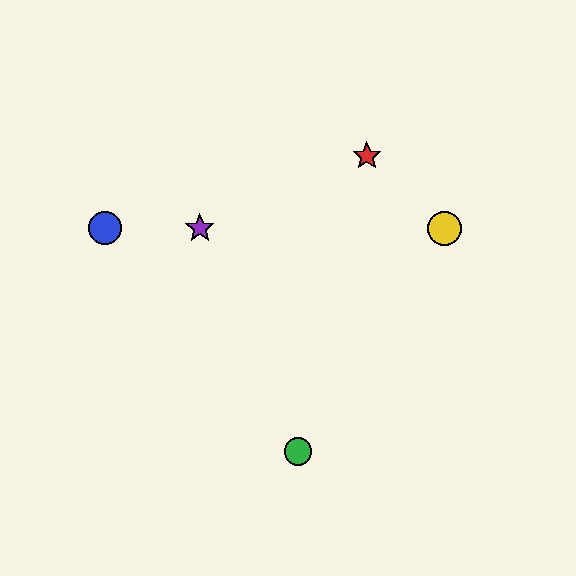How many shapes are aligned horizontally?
3 shapes (the blue circle, the yellow circle, the purple star) are aligned horizontally.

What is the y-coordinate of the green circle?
The green circle is at y≈451.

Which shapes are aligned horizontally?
The blue circle, the yellow circle, the purple star are aligned horizontally.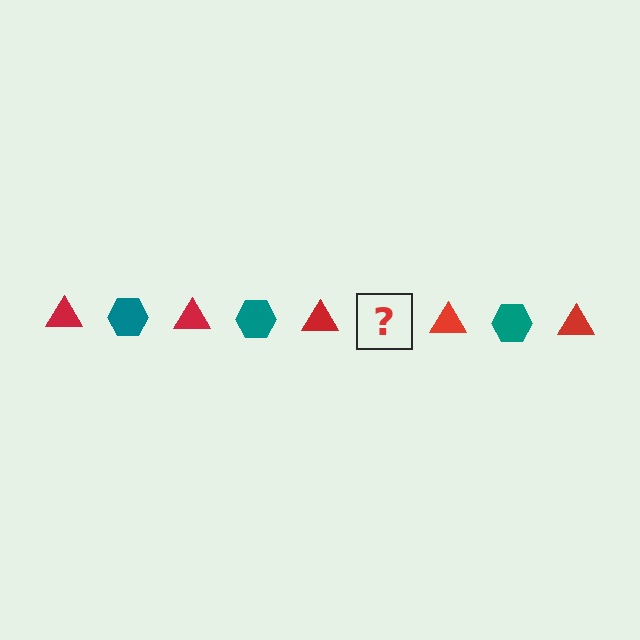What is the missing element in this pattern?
The missing element is a teal hexagon.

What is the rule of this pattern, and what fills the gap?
The rule is that the pattern alternates between red triangle and teal hexagon. The gap should be filled with a teal hexagon.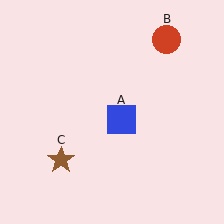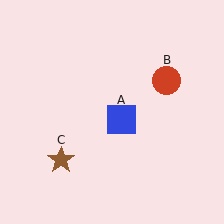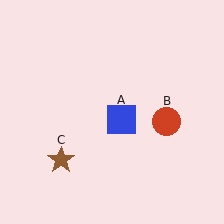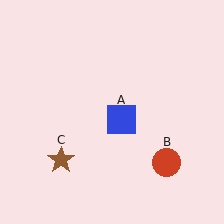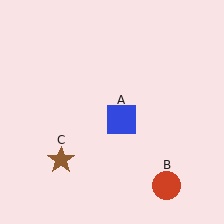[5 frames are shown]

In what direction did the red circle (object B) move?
The red circle (object B) moved down.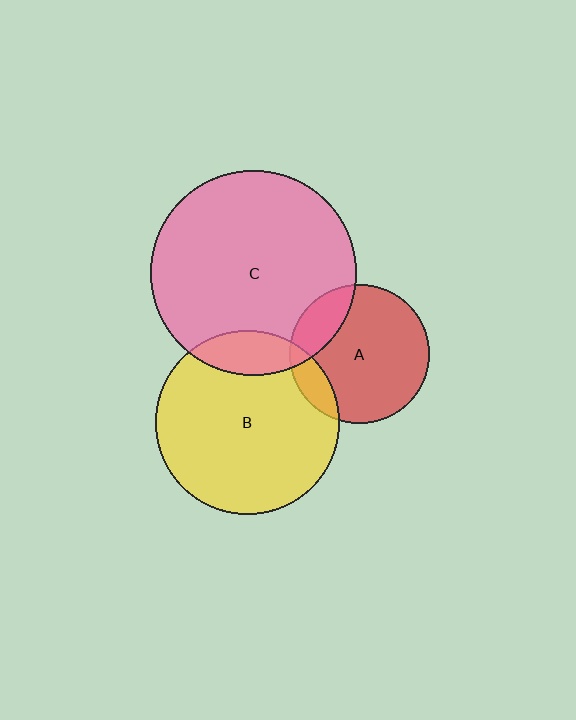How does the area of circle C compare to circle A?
Approximately 2.2 times.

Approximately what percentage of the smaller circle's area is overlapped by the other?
Approximately 15%.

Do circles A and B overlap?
Yes.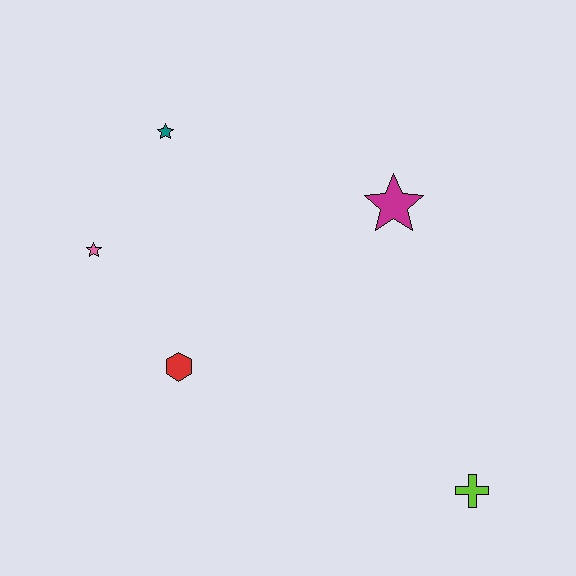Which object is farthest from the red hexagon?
The lime cross is farthest from the red hexagon.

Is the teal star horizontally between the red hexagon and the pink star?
Yes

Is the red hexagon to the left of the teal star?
No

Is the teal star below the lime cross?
No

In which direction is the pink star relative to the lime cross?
The pink star is to the left of the lime cross.